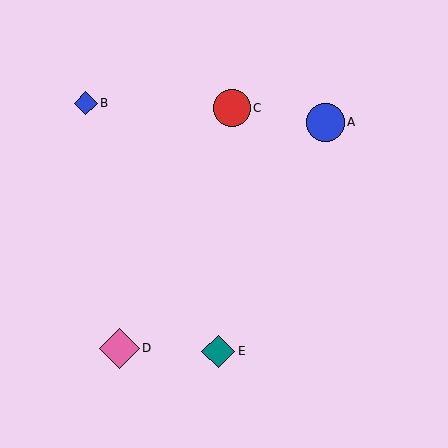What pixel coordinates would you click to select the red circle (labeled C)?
Click at (232, 108) to select the red circle C.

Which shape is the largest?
The pink diamond (labeled D) is the largest.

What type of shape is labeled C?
Shape C is a red circle.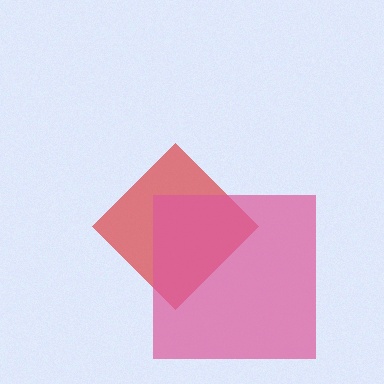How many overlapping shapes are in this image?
There are 2 overlapping shapes in the image.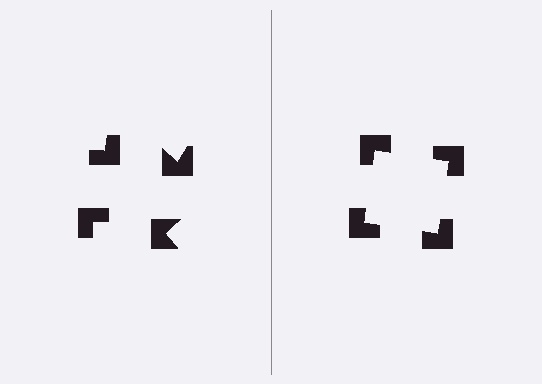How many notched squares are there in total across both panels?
8 — 4 on each side.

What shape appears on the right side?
An illusory square.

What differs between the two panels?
The notched squares are positioned identically on both sides; only the wedge orientations differ. On the right they align to a square; on the left they are misaligned.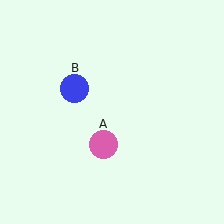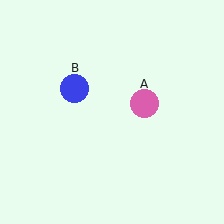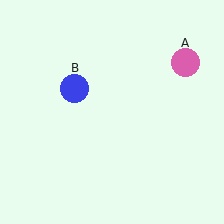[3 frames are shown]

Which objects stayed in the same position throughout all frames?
Blue circle (object B) remained stationary.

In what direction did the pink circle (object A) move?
The pink circle (object A) moved up and to the right.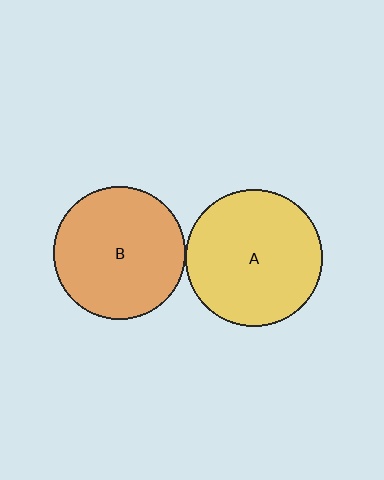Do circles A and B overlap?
Yes.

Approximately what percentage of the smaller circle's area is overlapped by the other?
Approximately 5%.